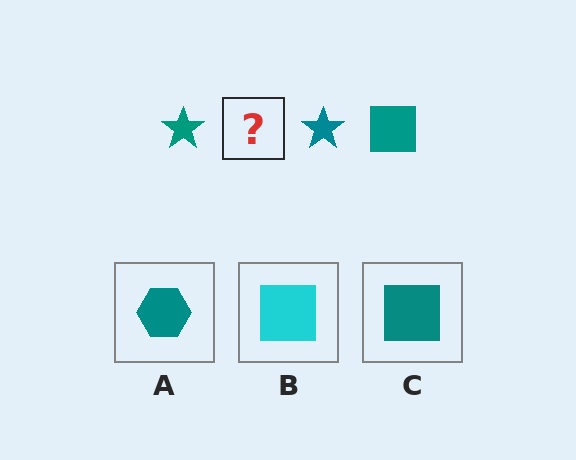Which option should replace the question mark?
Option C.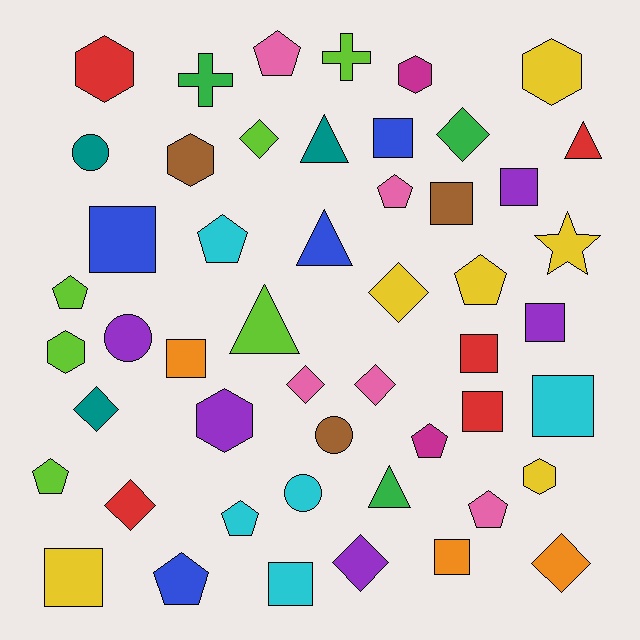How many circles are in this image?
There are 4 circles.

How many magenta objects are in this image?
There are 2 magenta objects.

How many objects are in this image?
There are 50 objects.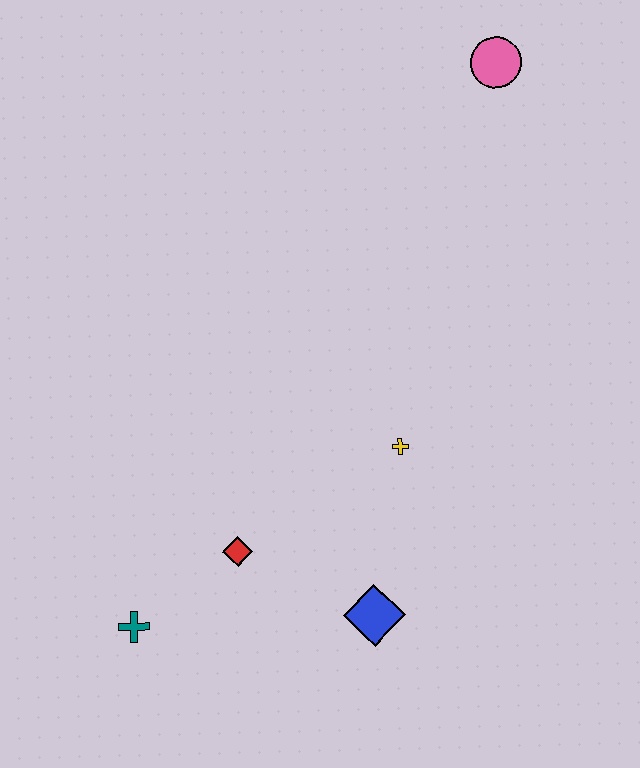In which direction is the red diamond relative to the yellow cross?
The red diamond is to the left of the yellow cross.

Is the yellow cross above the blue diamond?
Yes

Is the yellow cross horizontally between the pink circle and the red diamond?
Yes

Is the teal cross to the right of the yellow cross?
No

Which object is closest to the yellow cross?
The blue diamond is closest to the yellow cross.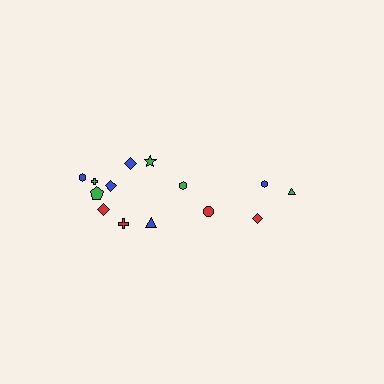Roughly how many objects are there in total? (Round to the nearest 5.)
Roughly 15 objects in total.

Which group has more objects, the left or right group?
The left group.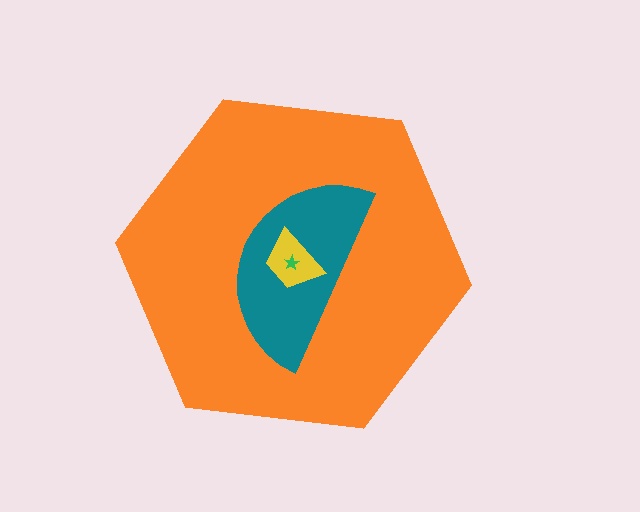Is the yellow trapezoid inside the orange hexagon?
Yes.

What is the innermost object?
The green star.